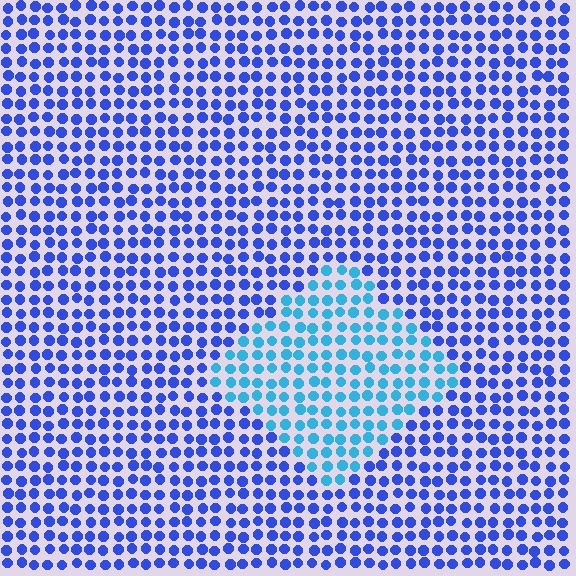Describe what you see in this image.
The image is filled with small blue elements in a uniform arrangement. A diamond-shaped region is visible where the elements are tinted to a slightly different hue, forming a subtle color boundary.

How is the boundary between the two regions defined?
The boundary is defined purely by a slight shift in hue (about 36 degrees). Spacing, size, and orientation are identical on both sides.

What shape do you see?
I see a diamond.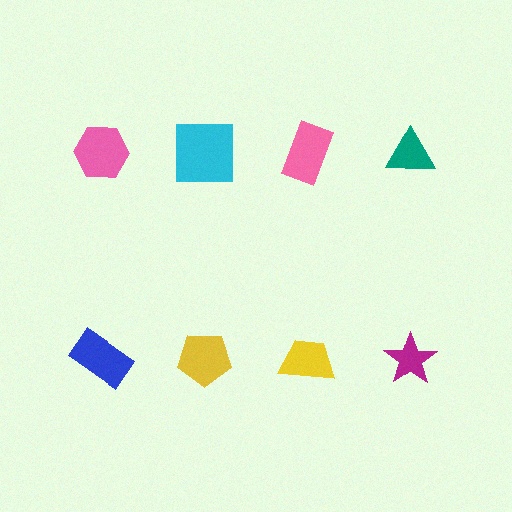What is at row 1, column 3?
A pink rectangle.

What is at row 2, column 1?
A blue rectangle.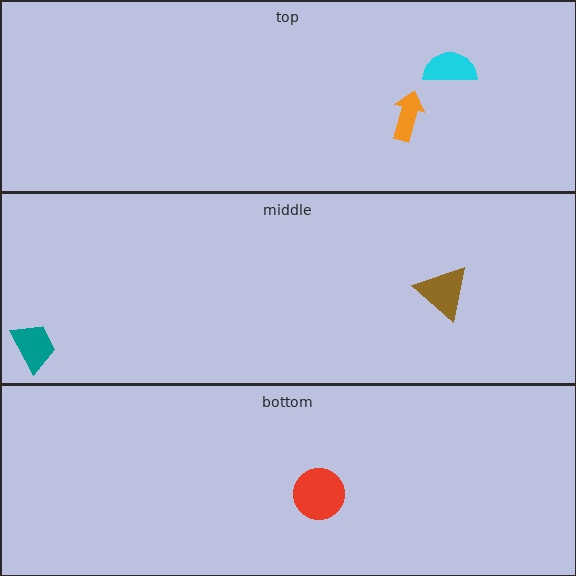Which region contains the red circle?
The bottom region.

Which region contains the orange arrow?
The top region.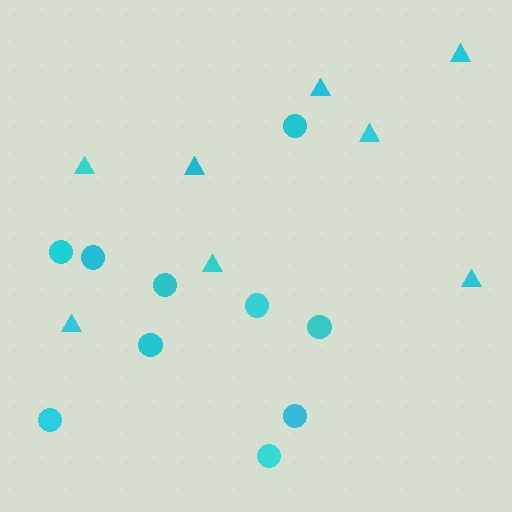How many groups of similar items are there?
There are 2 groups: one group of triangles (8) and one group of circles (10).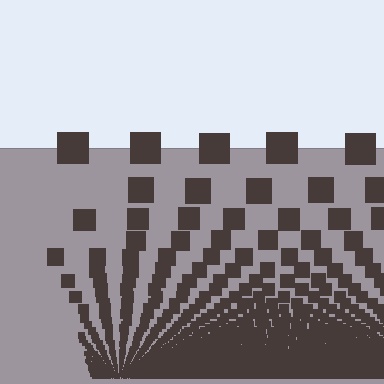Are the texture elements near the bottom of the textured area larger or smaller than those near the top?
Smaller. The gradient is inverted — elements near the bottom are smaller and denser.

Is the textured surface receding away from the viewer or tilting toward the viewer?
The surface appears to tilt toward the viewer. Texture elements get larger and sparser toward the top.